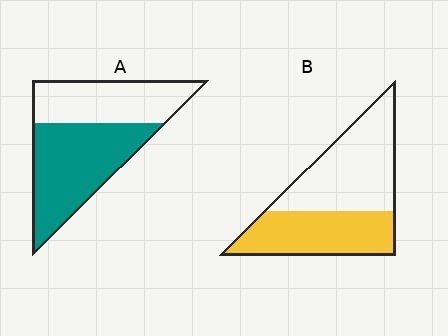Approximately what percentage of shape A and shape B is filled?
A is approximately 55% and B is approximately 45%.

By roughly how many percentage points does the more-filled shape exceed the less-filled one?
By roughly 15 percentage points (A over B).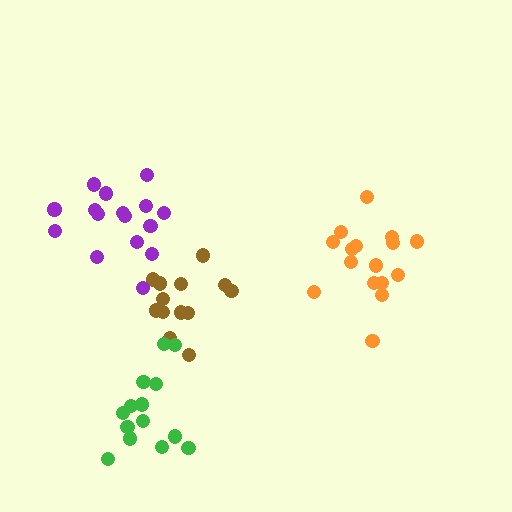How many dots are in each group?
Group 1: 14 dots, Group 2: 16 dots, Group 3: 14 dots, Group 4: 16 dots (60 total).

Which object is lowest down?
The green cluster is bottommost.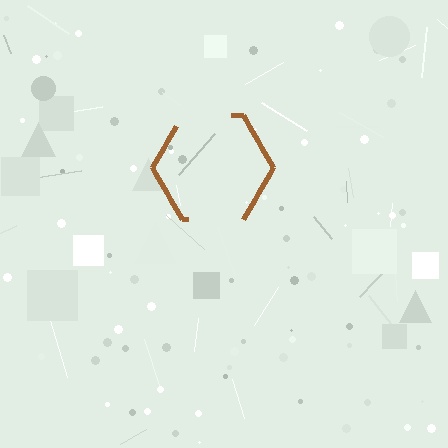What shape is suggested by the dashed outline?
The dashed outline suggests a hexagon.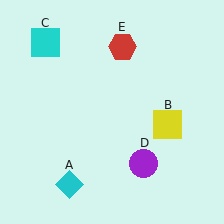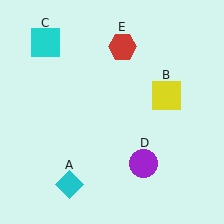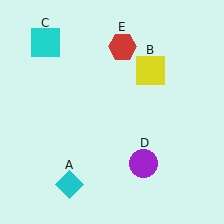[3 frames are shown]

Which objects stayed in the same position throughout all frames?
Cyan diamond (object A) and cyan square (object C) and purple circle (object D) and red hexagon (object E) remained stationary.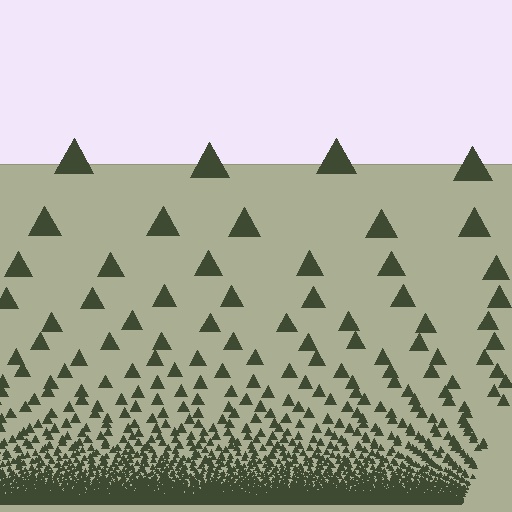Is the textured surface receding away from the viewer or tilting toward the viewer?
The surface appears to tilt toward the viewer. Texture elements get larger and sparser toward the top.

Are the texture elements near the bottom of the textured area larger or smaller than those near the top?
Smaller. The gradient is inverted — elements near the bottom are smaller and denser.